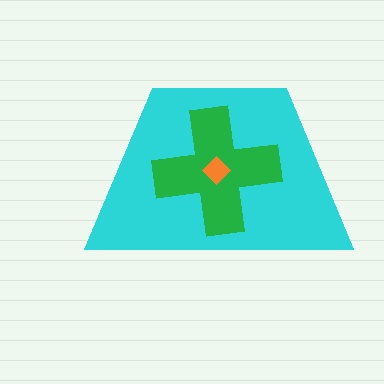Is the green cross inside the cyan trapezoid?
Yes.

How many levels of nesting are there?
3.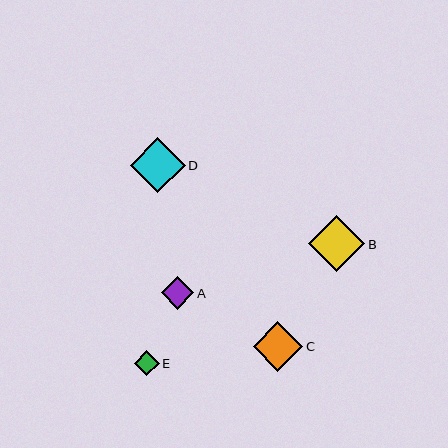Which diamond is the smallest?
Diamond E is the smallest with a size of approximately 25 pixels.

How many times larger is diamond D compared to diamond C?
Diamond D is approximately 1.1 times the size of diamond C.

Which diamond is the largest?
Diamond B is the largest with a size of approximately 56 pixels.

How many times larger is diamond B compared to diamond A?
Diamond B is approximately 1.7 times the size of diamond A.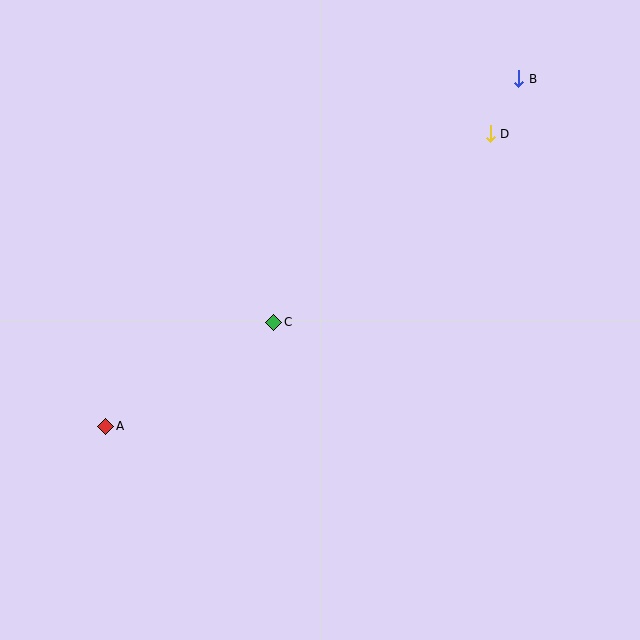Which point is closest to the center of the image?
Point C at (274, 322) is closest to the center.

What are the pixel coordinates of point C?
Point C is at (274, 322).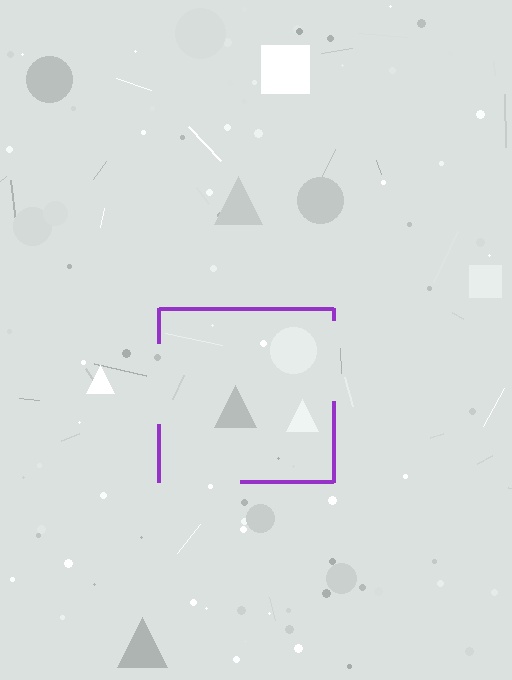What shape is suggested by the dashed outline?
The dashed outline suggests a square.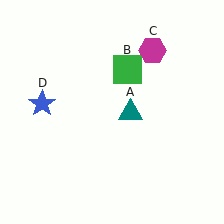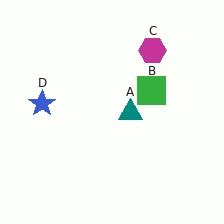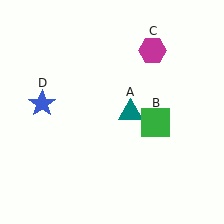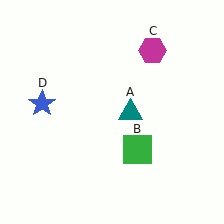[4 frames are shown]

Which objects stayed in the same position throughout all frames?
Teal triangle (object A) and magenta hexagon (object C) and blue star (object D) remained stationary.